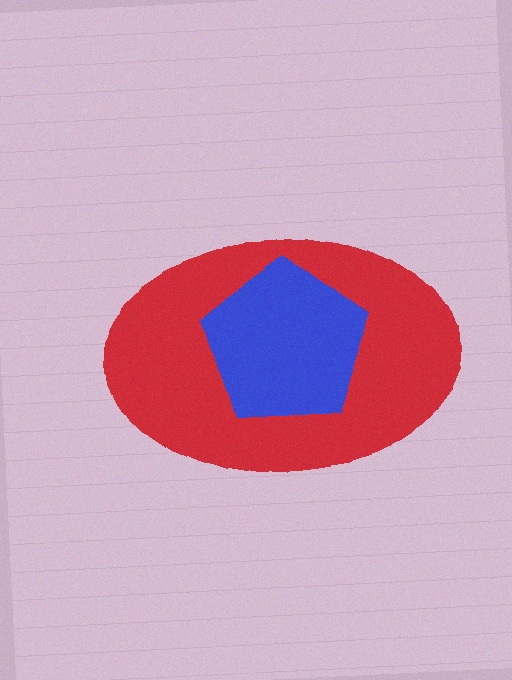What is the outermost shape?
The red ellipse.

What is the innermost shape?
The blue pentagon.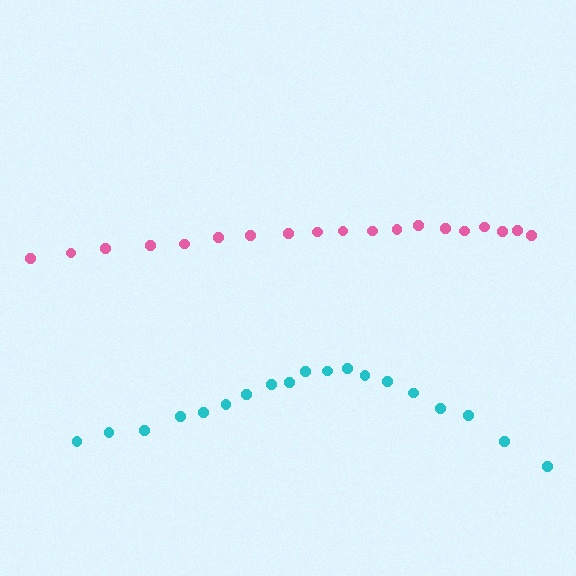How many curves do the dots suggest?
There are 2 distinct paths.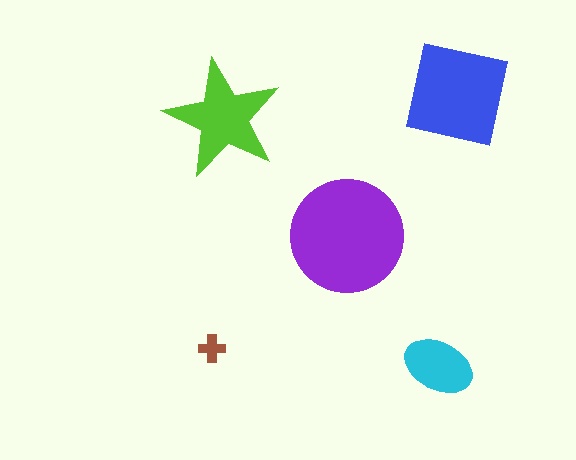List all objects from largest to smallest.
The purple circle, the blue square, the lime star, the cyan ellipse, the brown cross.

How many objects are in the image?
There are 5 objects in the image.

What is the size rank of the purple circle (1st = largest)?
1st.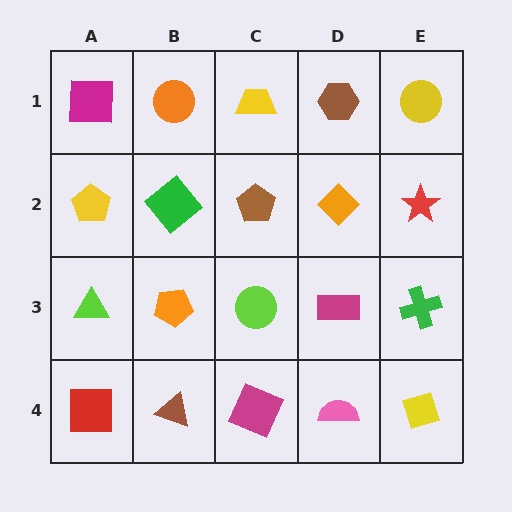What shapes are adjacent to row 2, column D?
A brown hexagon (row 1, column D), a magenta rectangle (row 3, column D), a brown pentagon (row 2, column C), a red star (row 2, column E).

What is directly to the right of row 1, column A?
An orange circle.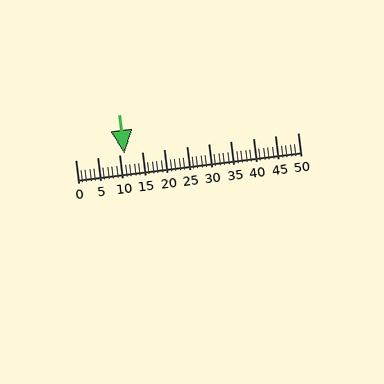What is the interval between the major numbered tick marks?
The major tick marks are spaced 5 units apart.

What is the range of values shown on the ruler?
The ruler shows values from 0 to 50.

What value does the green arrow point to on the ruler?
The green arrow points to approximately 11.